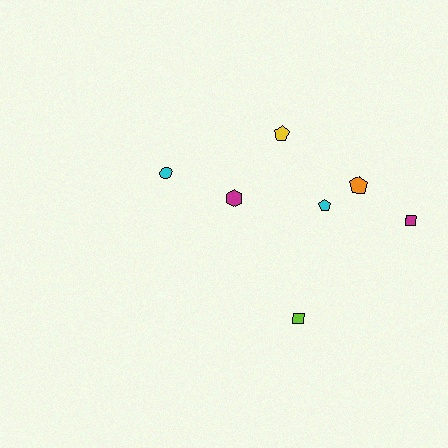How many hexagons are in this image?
There is 1 hexagon.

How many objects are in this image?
There are 7 objects.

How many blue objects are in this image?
There are no blue objects.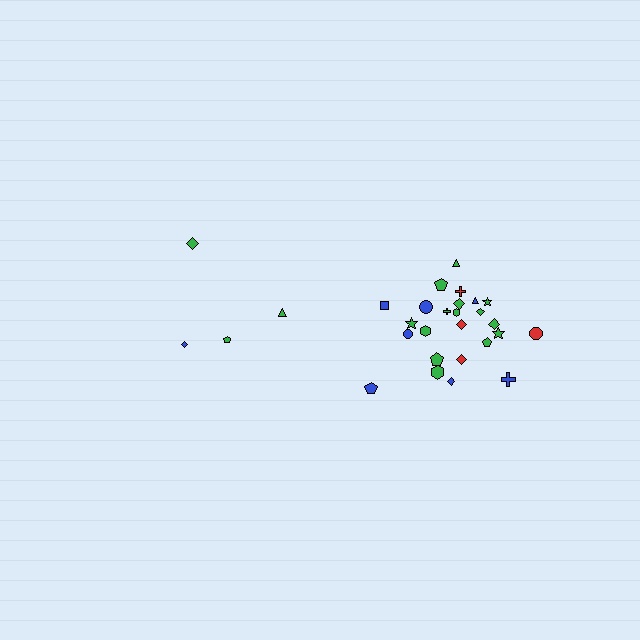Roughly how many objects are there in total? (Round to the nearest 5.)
Roughly 30 objects in total.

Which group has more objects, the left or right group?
The right group.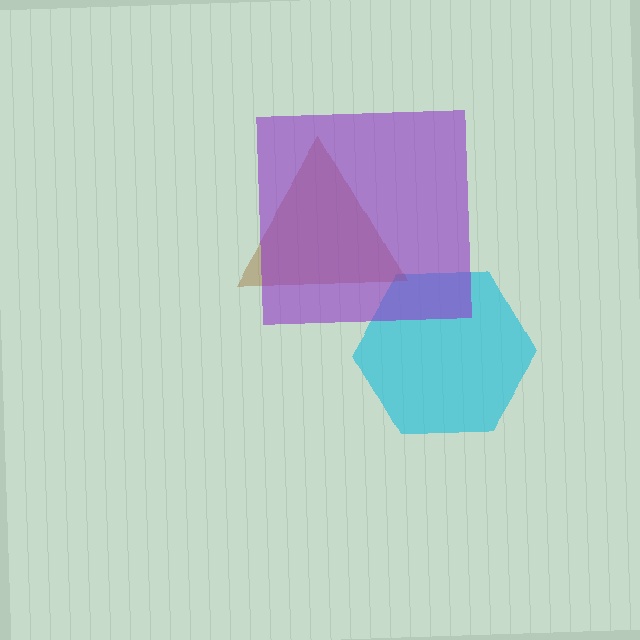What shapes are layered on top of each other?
The layered shapes are: a cyan hexagon, a brown triangle, a purple square.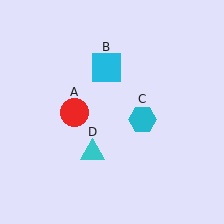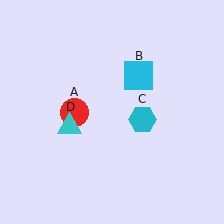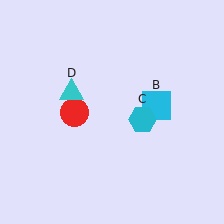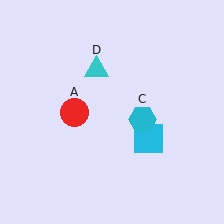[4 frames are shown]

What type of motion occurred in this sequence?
The cyan square (object B), cyan triangle (object D) rotated clockwise around the center of the scene.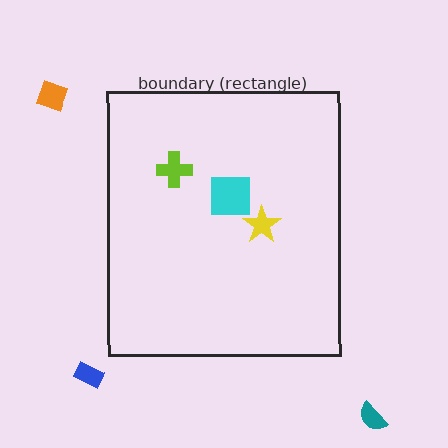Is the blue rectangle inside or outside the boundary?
Outside.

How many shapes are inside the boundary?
3 inside, 3 outside.